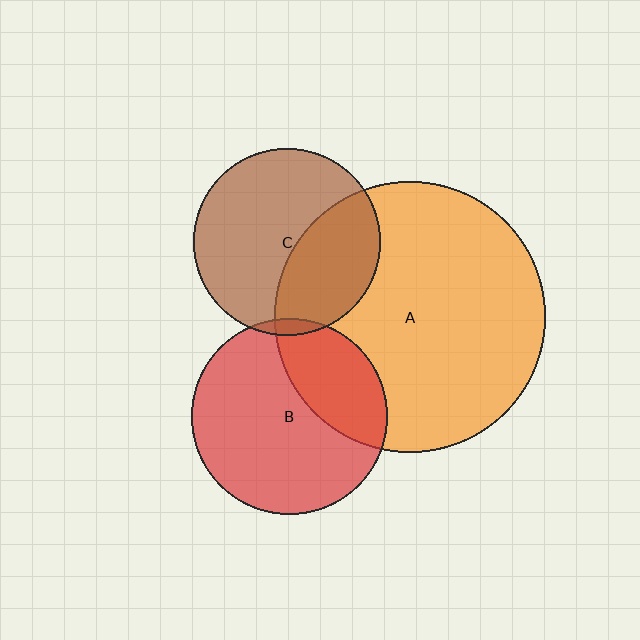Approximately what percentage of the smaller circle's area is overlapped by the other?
Approximately 5%.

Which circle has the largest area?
Circle A (orange).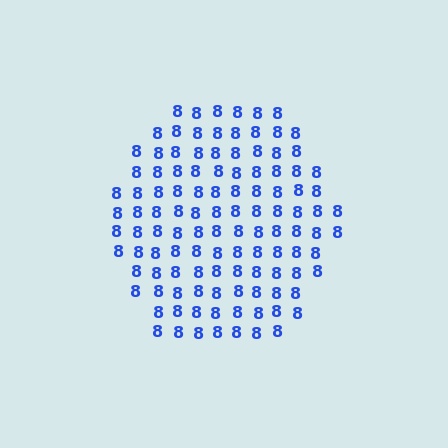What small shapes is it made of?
It is made of small digit 8's.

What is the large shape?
The large shape is a hexagon.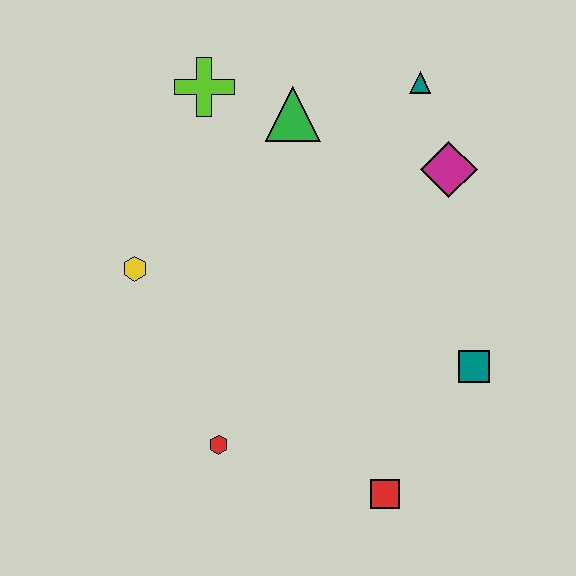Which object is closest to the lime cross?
The green triangle is closest to the lime cross.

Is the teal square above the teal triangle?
No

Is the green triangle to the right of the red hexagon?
Yes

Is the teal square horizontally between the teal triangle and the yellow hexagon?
No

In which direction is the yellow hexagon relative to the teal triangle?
The yellow hexagon is to the left of the teal triangle.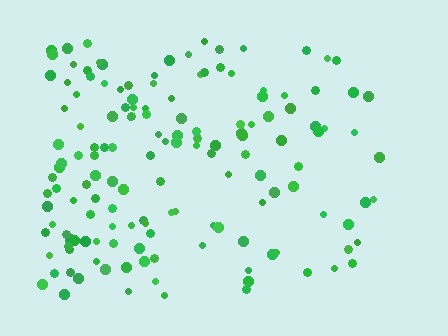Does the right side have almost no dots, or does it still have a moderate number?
Still a moderate number, just noticeably fewer than the left.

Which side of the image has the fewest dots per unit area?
The right.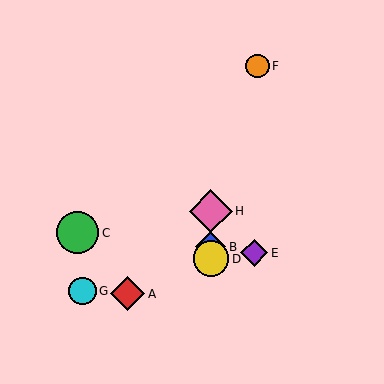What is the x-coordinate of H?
Object H is at x≈211.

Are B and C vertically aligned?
No, B is at x≈211 and C is at x≈77.